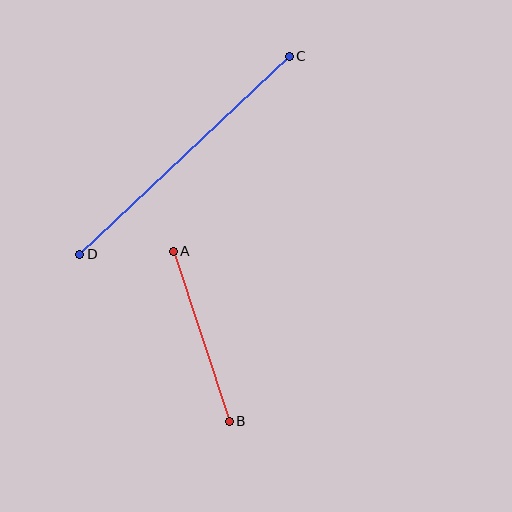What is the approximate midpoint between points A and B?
The midpoint is at approximately (201, 336) pixels.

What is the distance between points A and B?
The distance is approximately 179 pixels.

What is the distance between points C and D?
The distance is approximately 288 pixels.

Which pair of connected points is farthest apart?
Points C and D are farthest apart.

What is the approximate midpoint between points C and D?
The midpoint is at approximately (185, 155) pixels.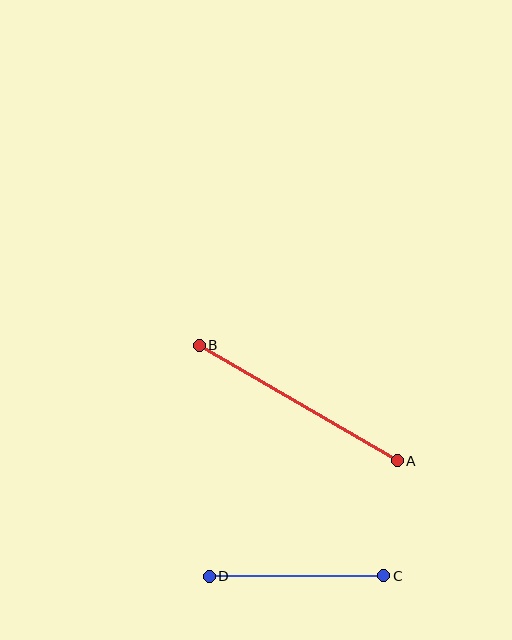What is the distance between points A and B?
The distance is approximately 229 pixels.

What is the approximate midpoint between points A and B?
The midpoint is at approximately (298, 403) pixels.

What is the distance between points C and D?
The distance is approximately 174 pixels.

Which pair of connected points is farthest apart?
Points A and B are farthest apart.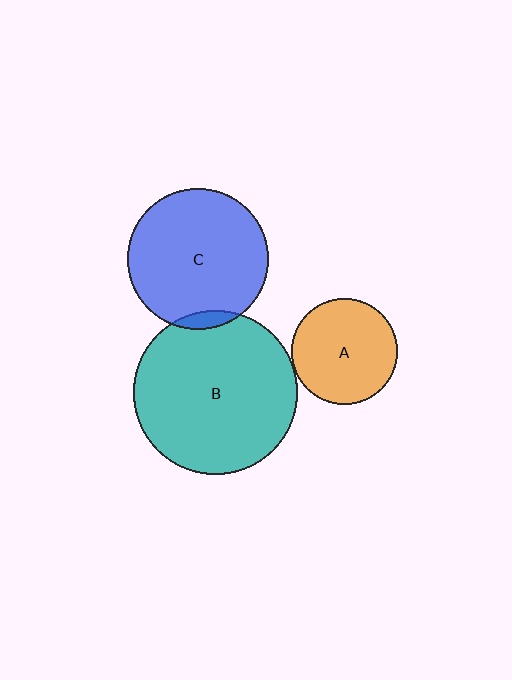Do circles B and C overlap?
Yes.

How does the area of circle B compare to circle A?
Approximately 2.4 times.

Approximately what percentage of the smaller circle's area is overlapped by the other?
Approximately 5%.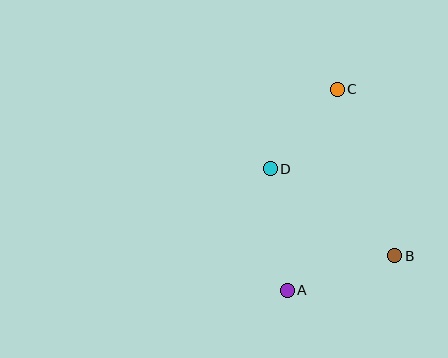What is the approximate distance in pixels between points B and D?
The distance between B and D is approximately 152 pixels.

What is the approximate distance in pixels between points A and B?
The distance between A and B is approximately 113 pixels.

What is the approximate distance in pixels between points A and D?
The distance between A and D is approximately 123 pixels.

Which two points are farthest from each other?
Points A and C are farthest from each other.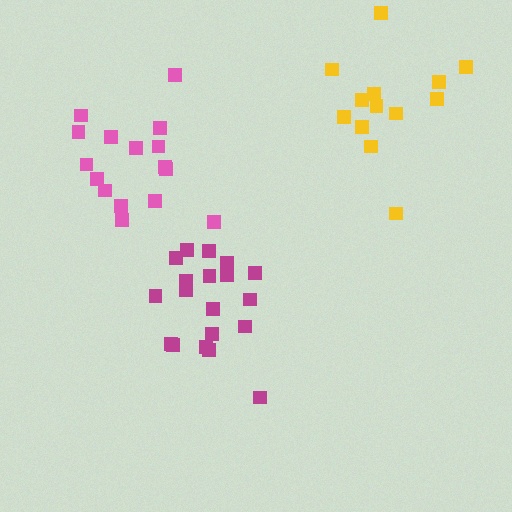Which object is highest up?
The yellow cluster is topmost.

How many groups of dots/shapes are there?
There are 3 groups.